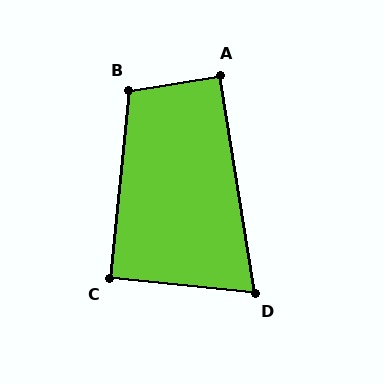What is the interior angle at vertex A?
Approximately 90 degrees (approximately right).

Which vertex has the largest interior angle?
B, at approximately 105 degrees.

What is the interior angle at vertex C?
Approximately 90 degrees (approximately right).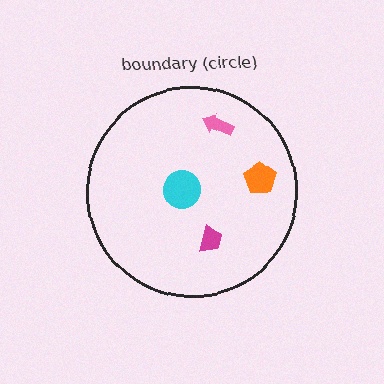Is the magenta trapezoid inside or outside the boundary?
Inside.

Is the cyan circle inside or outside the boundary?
Inside.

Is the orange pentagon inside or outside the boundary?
Inside.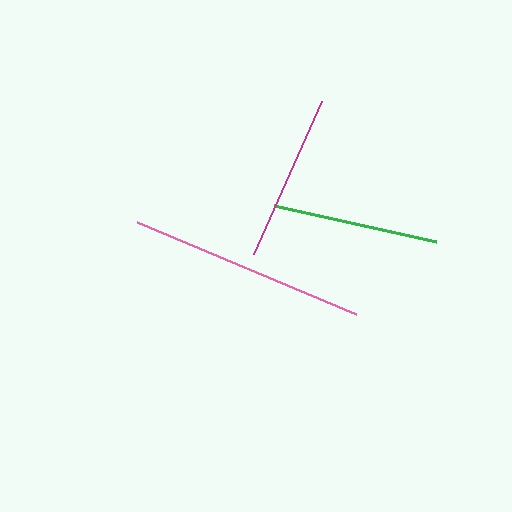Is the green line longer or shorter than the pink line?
The pink line is longer than the green line.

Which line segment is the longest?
The pink line is the longest at approximately 237 pixels.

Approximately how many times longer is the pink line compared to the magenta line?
The pink line is approximately 1.4 times the length of the magenta line.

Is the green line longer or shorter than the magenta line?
The magenta line is longer than the green line.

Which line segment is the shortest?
The green line is the shortest at approximately 166 pixels.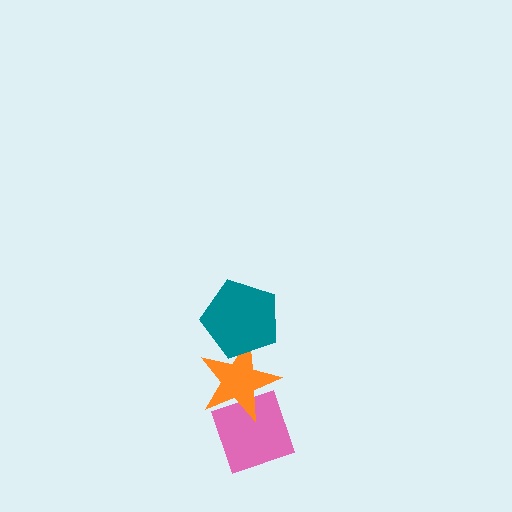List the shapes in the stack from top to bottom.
From top to bottom: the teal pentagon, the orange star, the pink diamond.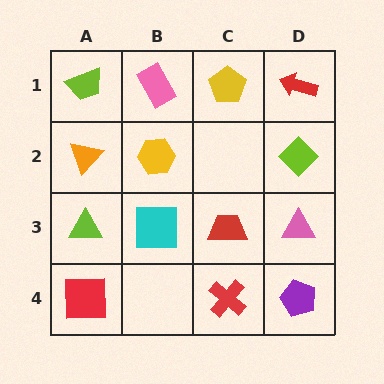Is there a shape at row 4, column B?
No, that cell is empty.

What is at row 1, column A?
A lime trapezoid.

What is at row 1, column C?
A yellow pentagon.